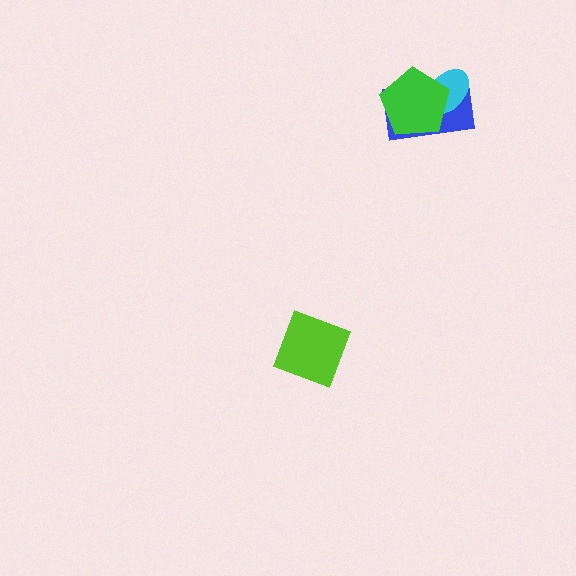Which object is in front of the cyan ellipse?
The green pentagon is in front of the cyan ellipse.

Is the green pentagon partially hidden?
No, no other shape covers it.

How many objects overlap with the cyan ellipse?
2 objects overlap with the cyan ellipse.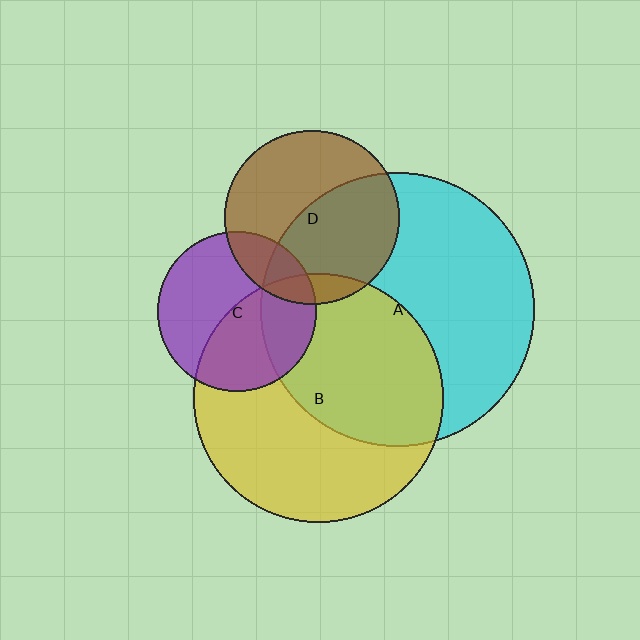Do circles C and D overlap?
Yes.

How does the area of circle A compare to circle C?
Approximately 2.9 times.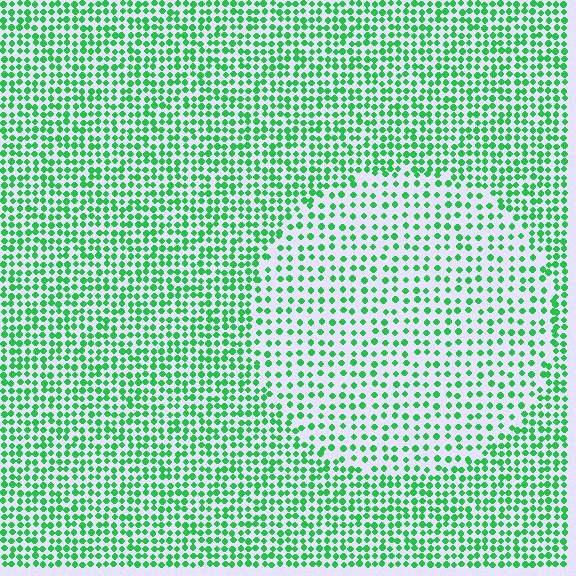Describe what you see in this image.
The image contains small green elements arranged at two different densities. A circle-shaped region is visible where the elements are less densely packed than the surrounding area.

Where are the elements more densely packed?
The elements are more densely packed outside the circle boundary.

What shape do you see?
I see a circle.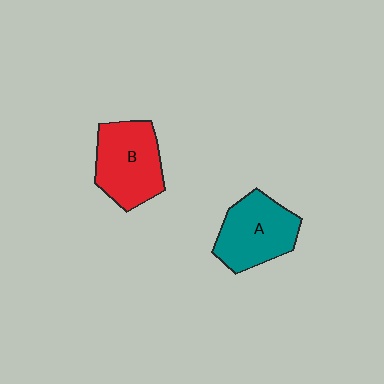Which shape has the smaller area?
Shape A (teal).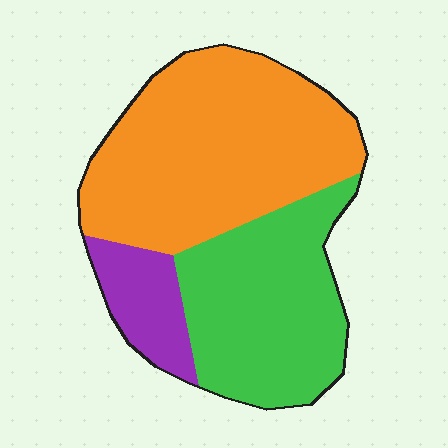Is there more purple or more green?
Green.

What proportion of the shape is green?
Green covers around 35% of the shape.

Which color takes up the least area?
Purple, at roughly 10%.